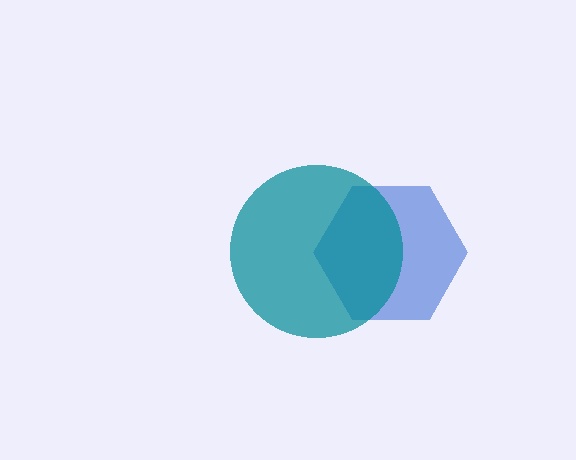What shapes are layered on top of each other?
The layered shapes are: a blue hexagon, a teal circle.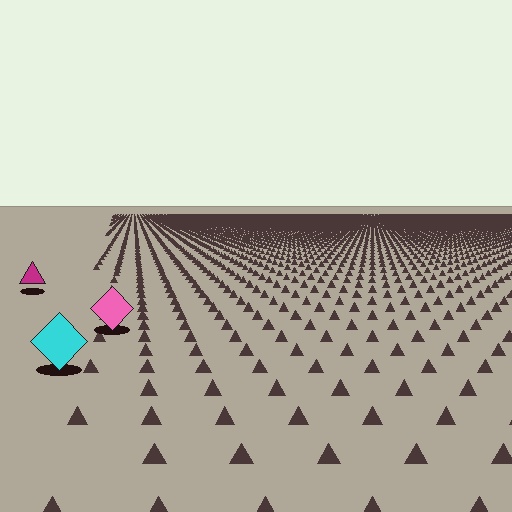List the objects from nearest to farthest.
From nearest to farthest: the cyan diamond, the pink diamond, the magenta triangle.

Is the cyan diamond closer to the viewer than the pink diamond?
Yes. The cyan diamond is closer — you can tell from the texture gradient: the ground texture is coarser near it.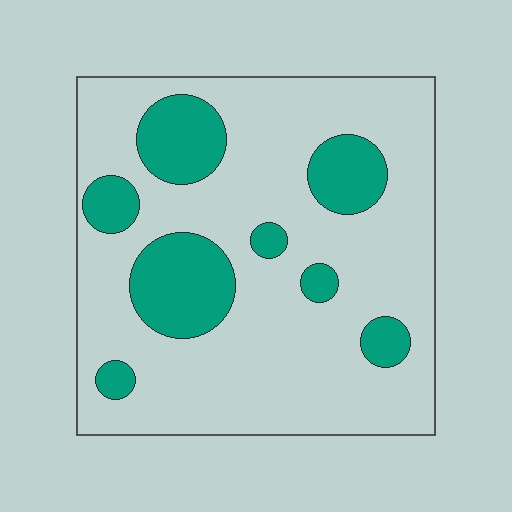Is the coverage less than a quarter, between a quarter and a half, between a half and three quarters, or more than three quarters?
Less than a quarter.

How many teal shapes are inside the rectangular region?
8.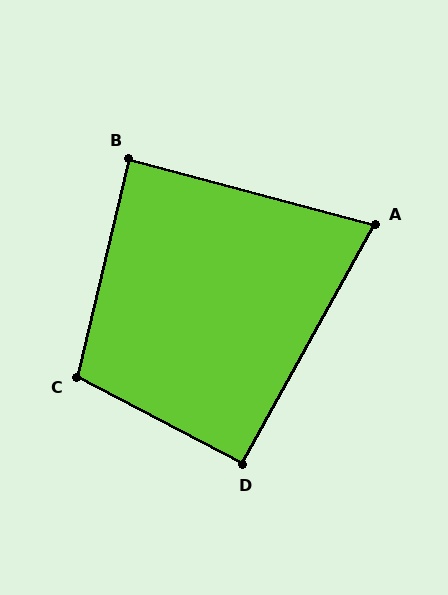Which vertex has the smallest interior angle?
A, at approximately 76 degrees.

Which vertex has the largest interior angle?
C, at approximately 104 degrees.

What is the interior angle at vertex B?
Approximately 89 degrees (approximately right).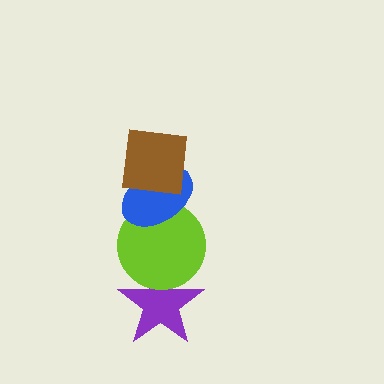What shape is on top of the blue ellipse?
The brown square is on top of the blue ellipse.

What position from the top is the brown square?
The brown square is 1st from the top.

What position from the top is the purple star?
The purple star is 4th from the top.